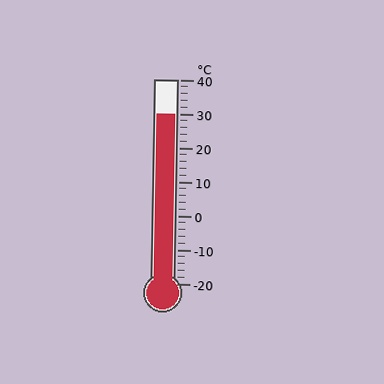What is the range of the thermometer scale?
The thermometer scale ranges from -20°C to 40°C.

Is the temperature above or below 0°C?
The temperature is above 0°C.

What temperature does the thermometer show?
The thermometer shows approximately 30°C.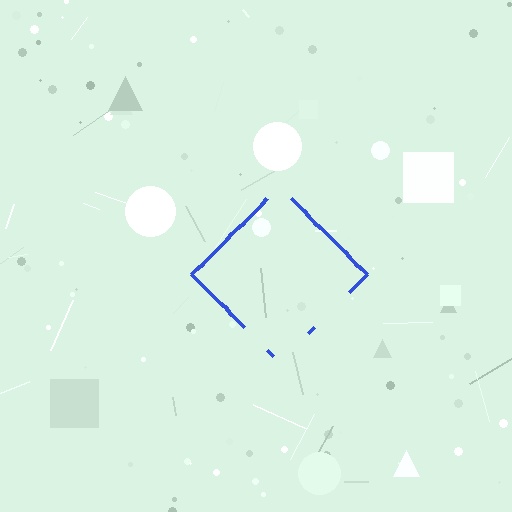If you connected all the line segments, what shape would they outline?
They would outline a diamond.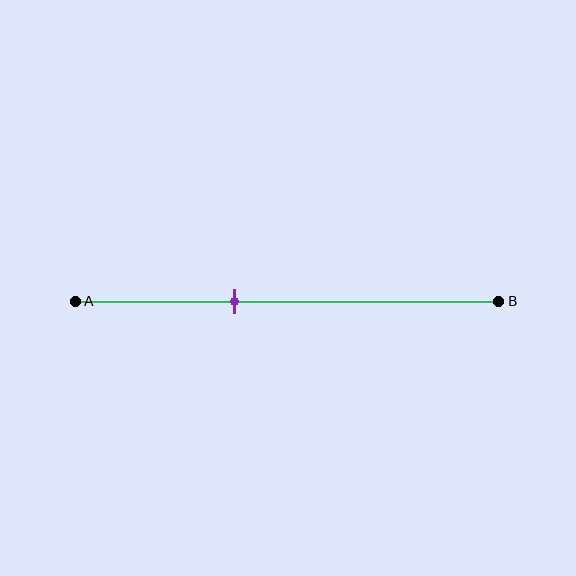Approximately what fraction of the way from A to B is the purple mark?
The purple mark is approximately 40% of the way from A to B.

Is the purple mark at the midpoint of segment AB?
No, the mark is at about 40% from A, not at the 50% midpoint.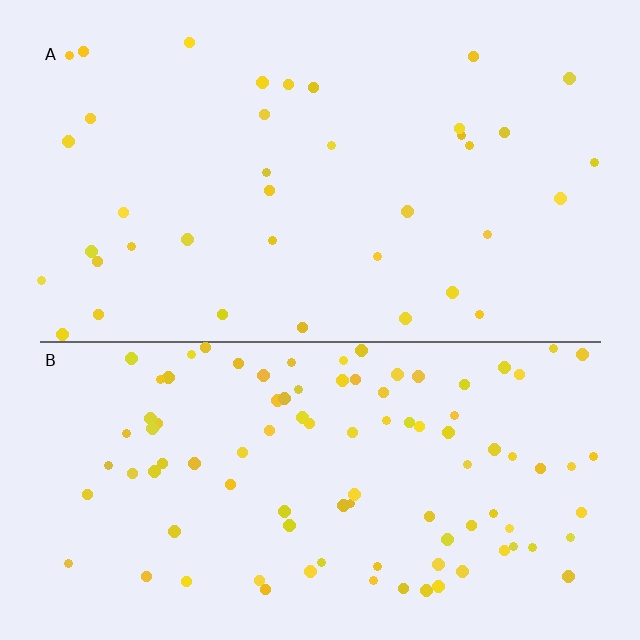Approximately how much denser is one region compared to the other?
Approximately 2.6× — region B over region A.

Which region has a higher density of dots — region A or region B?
B (the bottom).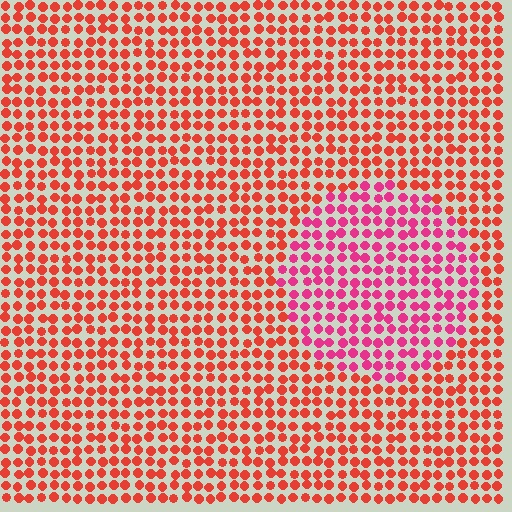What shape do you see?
I see a circle.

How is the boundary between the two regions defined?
The boundary is defined purely by a slight shift in hue (about 34 degrees). Spacing, size, and orientation are identical on both sides.